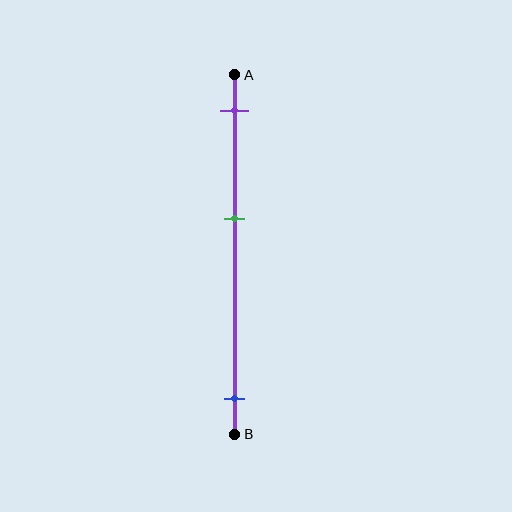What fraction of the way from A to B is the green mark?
The green mark is approximately 40% (0.4) of the way from A to B.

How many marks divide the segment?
There are 3 marks dividing the segment.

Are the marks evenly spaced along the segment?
No, the marks are not evenly spaced.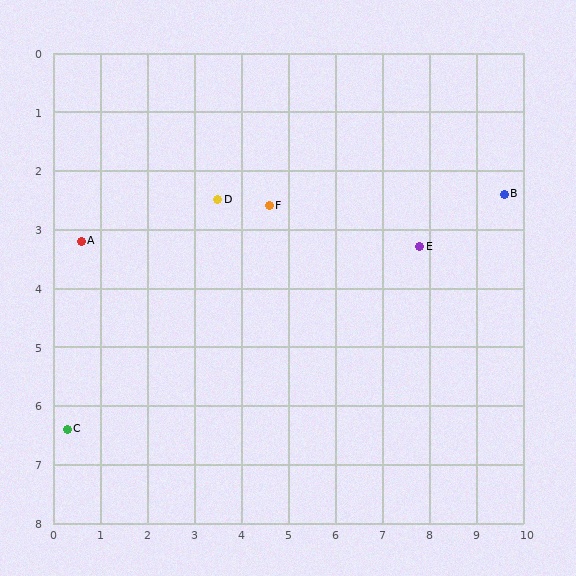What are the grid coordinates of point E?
Point E is at approximately (7.8, 3.3).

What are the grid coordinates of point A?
Point A is at approximately (0.6, 3.2).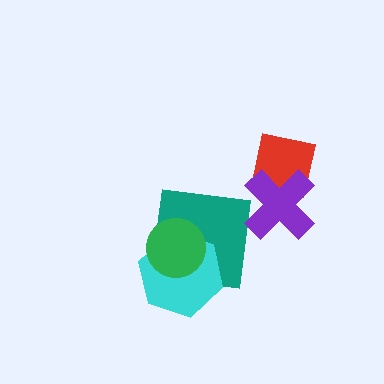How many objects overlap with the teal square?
2 objects overlap with the teal square.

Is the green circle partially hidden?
No, no other shape covers it.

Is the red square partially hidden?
Yes, it is partially covered by another shape.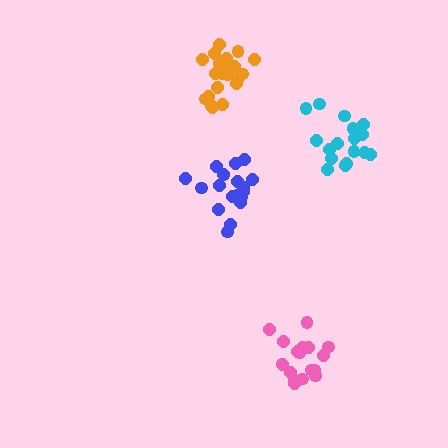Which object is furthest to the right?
The cyan cluster is rightmost.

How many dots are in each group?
Group 1: 19 dots, Group 2: 19 dots, Group 3: 17 dots, Group 4: 21 dots (76 total).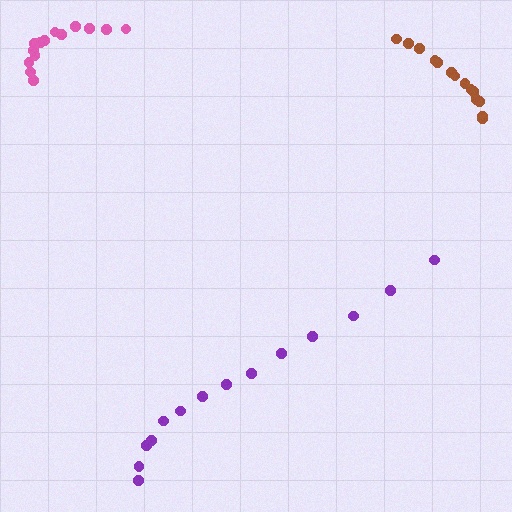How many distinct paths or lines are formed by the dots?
There are 3 distinct paths.